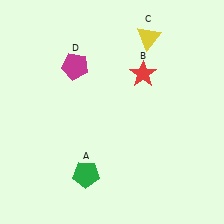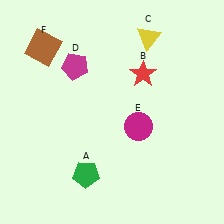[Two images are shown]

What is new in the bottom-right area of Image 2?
A magenta circle (E) was added in the bottom-right area of Image 2.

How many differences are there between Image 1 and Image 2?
There are 2 differences between the two images.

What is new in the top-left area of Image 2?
A brown square (F) was added in the top-left area of Image 2.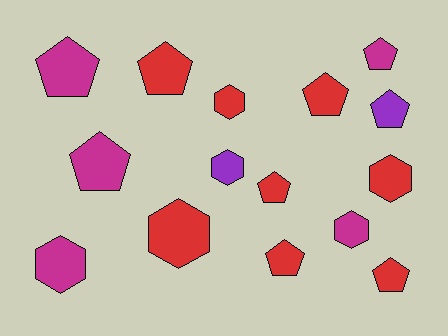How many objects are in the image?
There are 15 objects.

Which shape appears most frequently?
Pentagon, with 9 objects.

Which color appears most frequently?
Red, with 8 objects.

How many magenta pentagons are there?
There are 3 magenta pentagons.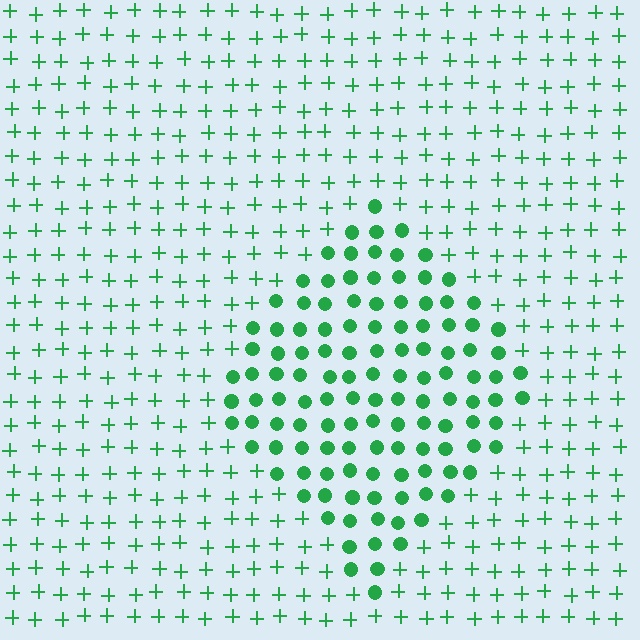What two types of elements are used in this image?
The image uses circles inside the diamond region and plus signs outside it.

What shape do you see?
I see a diamond.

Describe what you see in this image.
The image is filled with small green elements arranged in a uniform grid. A diamond-shaped region contains circles, while the surrounding area contains plus signs. The boundary is defined purely by the change in element shape.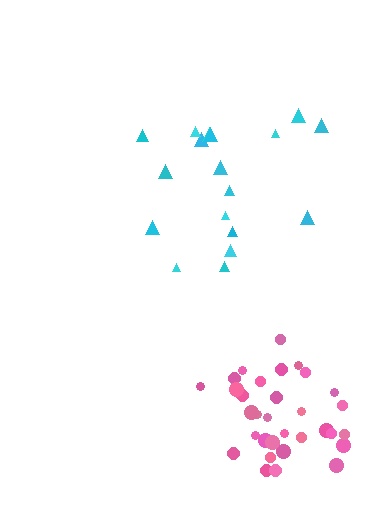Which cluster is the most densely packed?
Pink.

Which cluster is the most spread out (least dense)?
Cyan.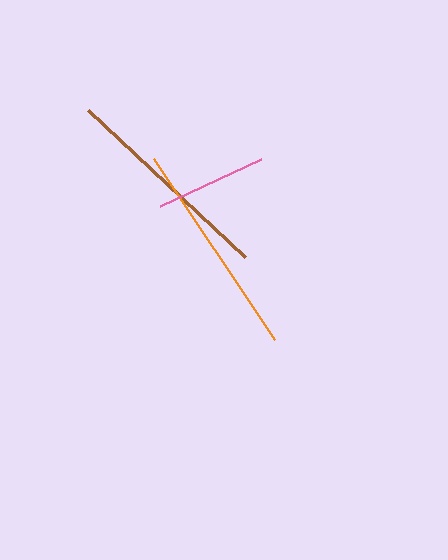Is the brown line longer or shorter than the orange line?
The orange line is longer than the brown line.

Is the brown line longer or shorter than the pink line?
The brown line is longer than the pink line.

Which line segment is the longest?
The orange line is the longest at approximately 218 pixels.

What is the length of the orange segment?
The orange segment is approximately 218 pixels long.